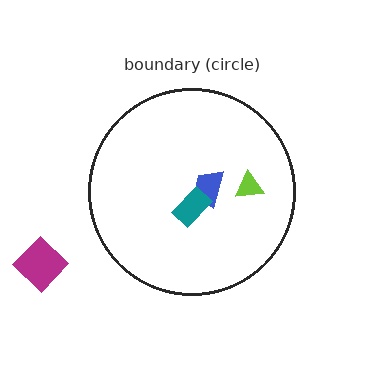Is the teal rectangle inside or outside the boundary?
Inside.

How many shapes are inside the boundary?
3 inside, 1 outside.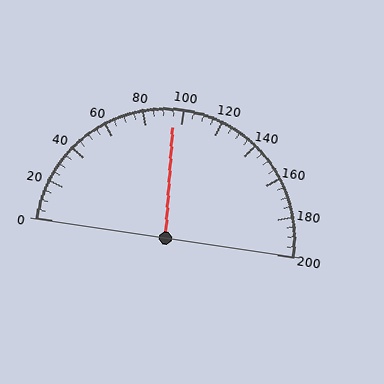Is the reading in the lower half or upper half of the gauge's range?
The reading is in the lower half of the range (0 to 200).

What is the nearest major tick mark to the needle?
The nearest major tick mark is 100.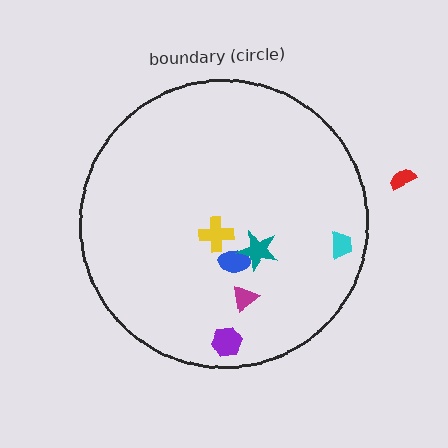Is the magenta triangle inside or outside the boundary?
Inside.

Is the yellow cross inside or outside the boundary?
Inside.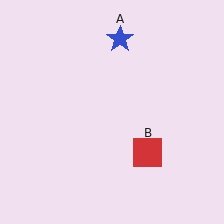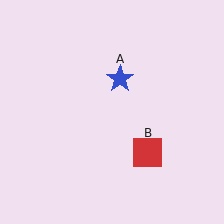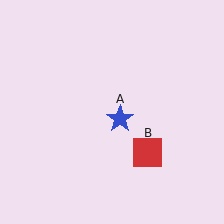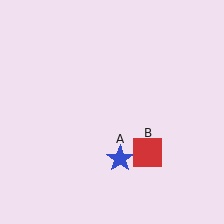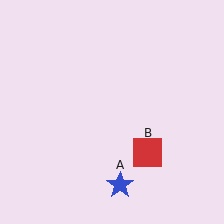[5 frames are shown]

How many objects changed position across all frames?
1 object changed position: blue star (object A).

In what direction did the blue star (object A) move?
The blue star (object A) moved down.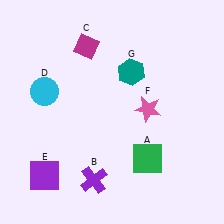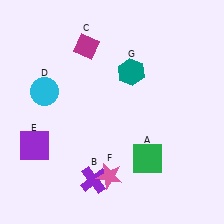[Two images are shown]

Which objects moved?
The objects that moved are: the purple square (E), the pink star (F).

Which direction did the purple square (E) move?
The purple square (E) moved up.